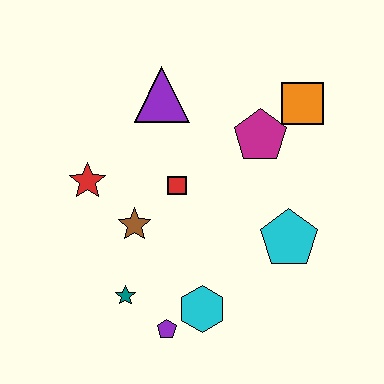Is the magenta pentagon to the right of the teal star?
Yes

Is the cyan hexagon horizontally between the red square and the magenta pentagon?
Yes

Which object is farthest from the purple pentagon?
The orange square is farthest from the purple pentagon.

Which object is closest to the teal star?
The purple pentagon is closest to the teal star.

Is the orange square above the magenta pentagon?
Yes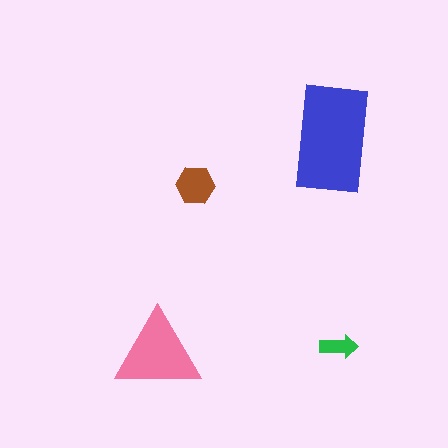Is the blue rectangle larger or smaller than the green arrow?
Larger.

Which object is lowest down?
The pink triangle is bottommost.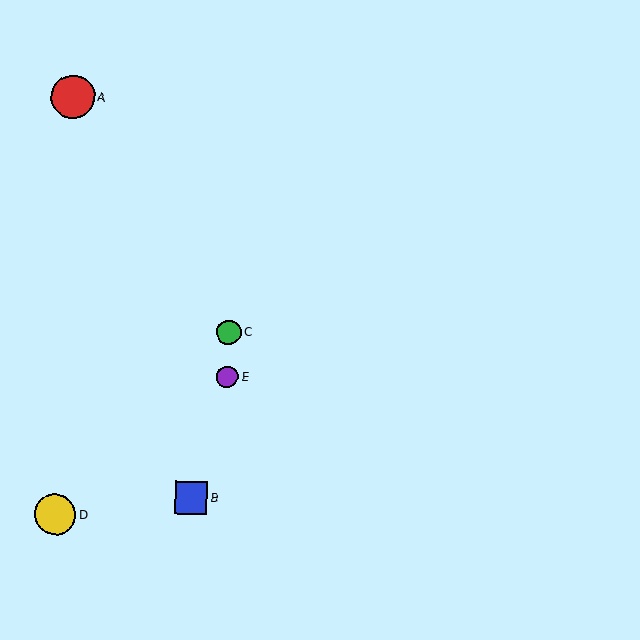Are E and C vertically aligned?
Yes, both are at x≈227.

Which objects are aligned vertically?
Objects C, E are aligned vertically.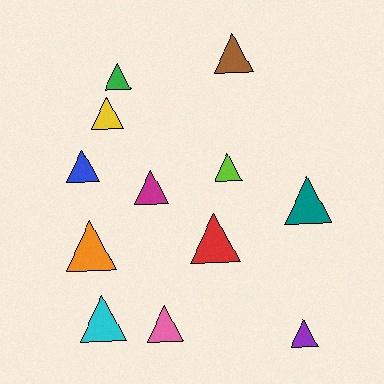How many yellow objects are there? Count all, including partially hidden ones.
There is 1 yellow object.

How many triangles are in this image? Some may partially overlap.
There are 12 triangles.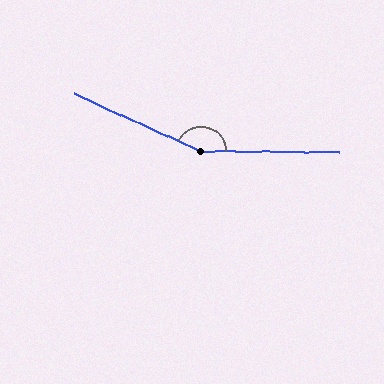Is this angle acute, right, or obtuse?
It is obtuse.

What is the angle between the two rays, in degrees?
Approximately 156 degrees.